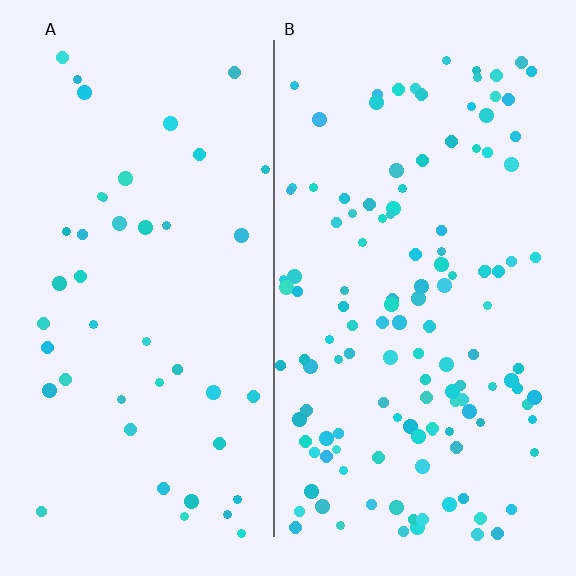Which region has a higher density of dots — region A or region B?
B (the right).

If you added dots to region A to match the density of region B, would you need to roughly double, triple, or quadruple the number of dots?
Approximately triple.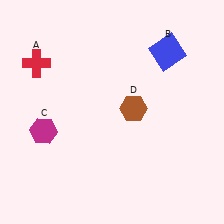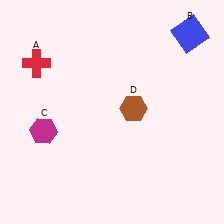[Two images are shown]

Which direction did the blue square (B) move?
The blue square (B) moved right.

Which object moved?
The blue square (B) moved right.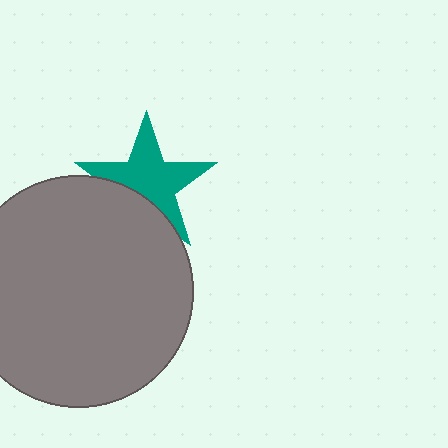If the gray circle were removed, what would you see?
You would see the complete teal star.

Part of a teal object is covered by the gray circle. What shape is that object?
It is a star.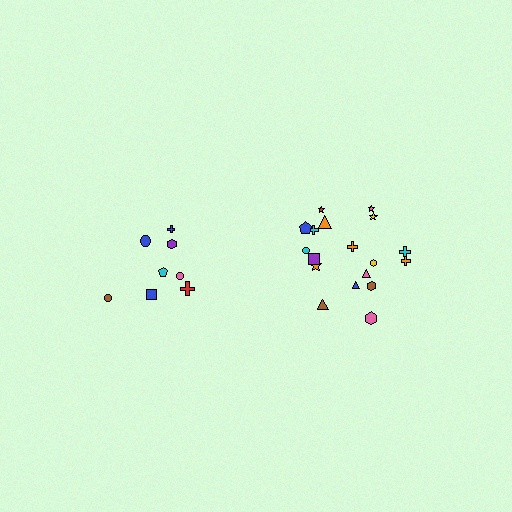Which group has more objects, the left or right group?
The right group.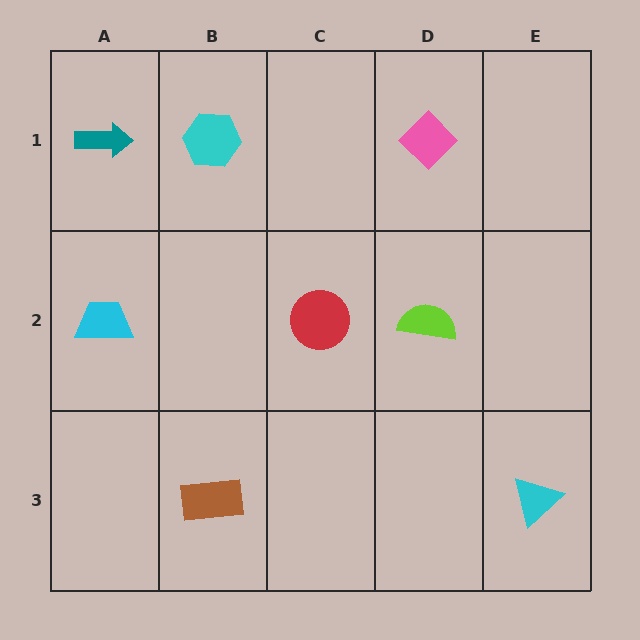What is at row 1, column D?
A pink diamond.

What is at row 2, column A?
A cyan trapezoid.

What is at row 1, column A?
A teal arrow.